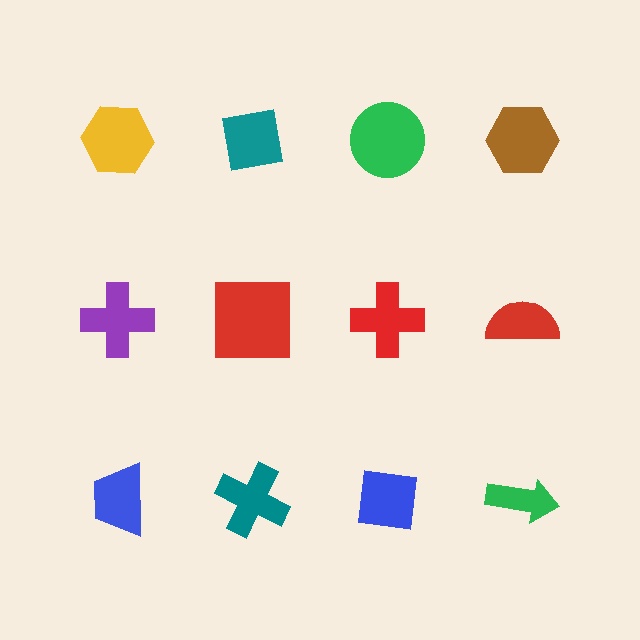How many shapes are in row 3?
4 shapes.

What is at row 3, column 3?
A blue square.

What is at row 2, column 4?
A red semicircle.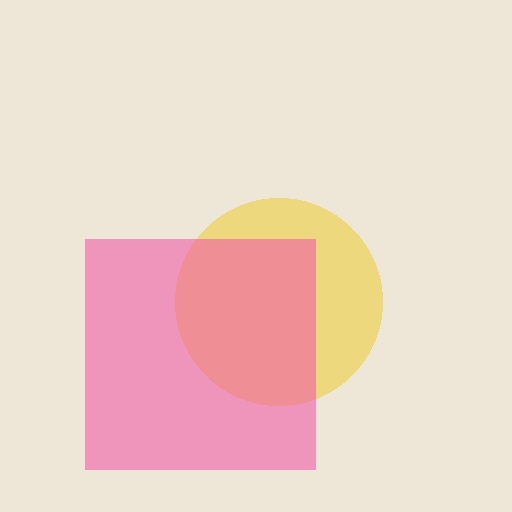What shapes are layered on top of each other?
The layered shapes are: a yellow circle, a pink square.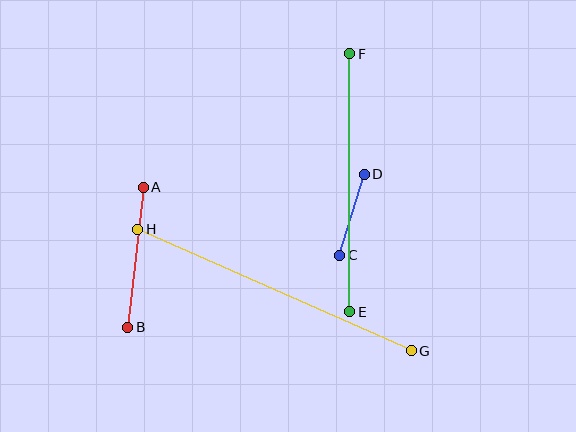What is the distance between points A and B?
The distance is approximately 141 pixels.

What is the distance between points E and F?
The distance is approximately 258 pixels.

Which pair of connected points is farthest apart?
Points G and H are farthest apart.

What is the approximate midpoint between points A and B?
The midpoint is at approximately (136, 257) pixels.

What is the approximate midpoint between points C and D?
The midpoint is at approximately (352, 215) pixels.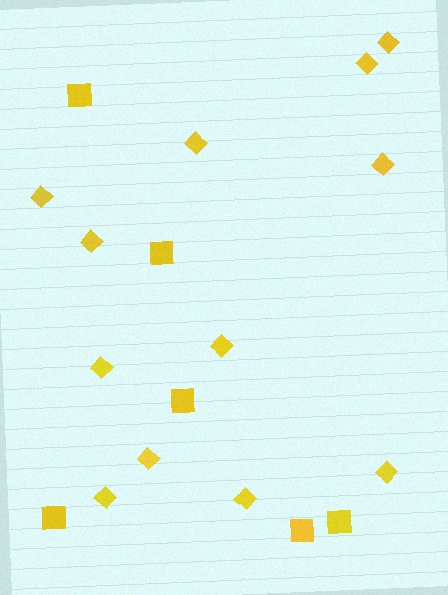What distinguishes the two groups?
There are 2 groups: one group of diamonds (12) and one group of squares (6).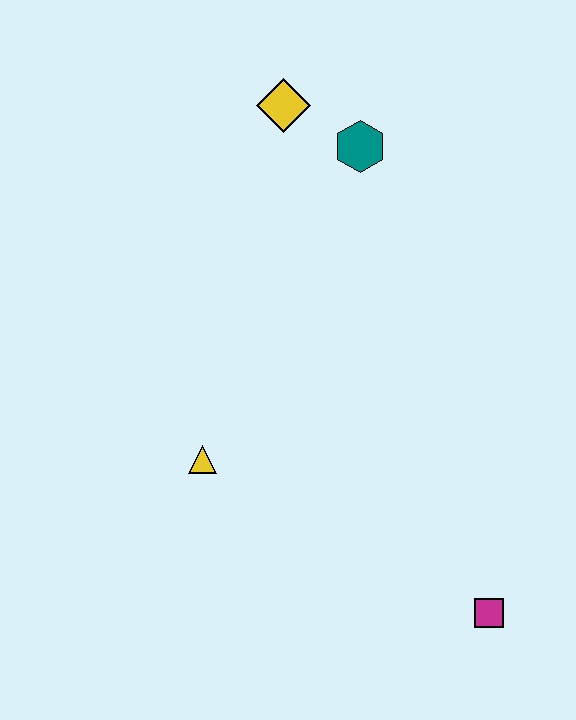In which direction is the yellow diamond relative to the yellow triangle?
The yellow diamond is above the yellow triangle.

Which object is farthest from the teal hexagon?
The magenta square is farthest from the teal hexagon.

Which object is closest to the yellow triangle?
The magenta square is closest to the yellow triangle.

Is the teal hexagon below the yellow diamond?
Yes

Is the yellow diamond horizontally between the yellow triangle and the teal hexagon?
Yes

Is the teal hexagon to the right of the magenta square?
No